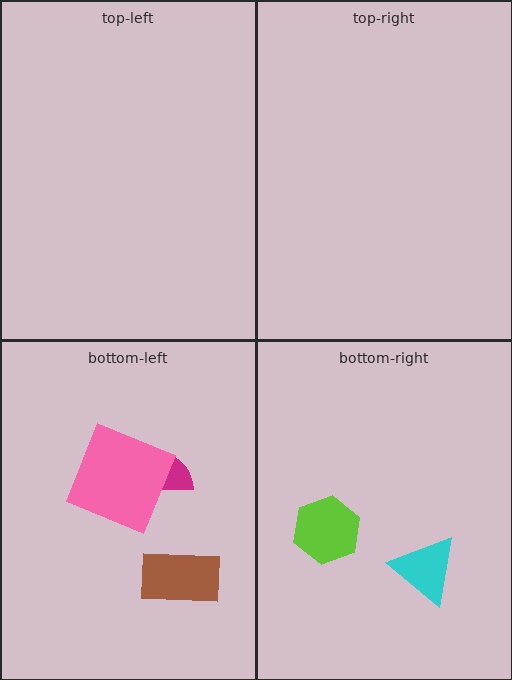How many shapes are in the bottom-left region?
3.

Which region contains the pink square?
The bottom-left region.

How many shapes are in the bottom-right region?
2.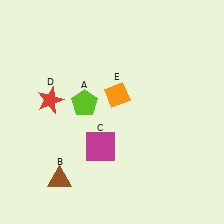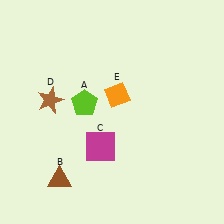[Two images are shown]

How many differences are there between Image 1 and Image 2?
There is 1 difference between the two images.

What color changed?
The star (D) changed from red in Image 1 to brown in Image 2.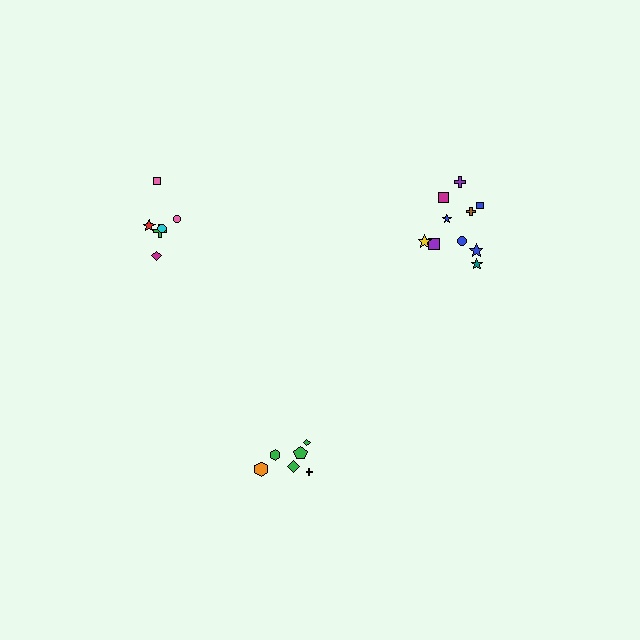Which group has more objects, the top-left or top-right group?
The top-right group.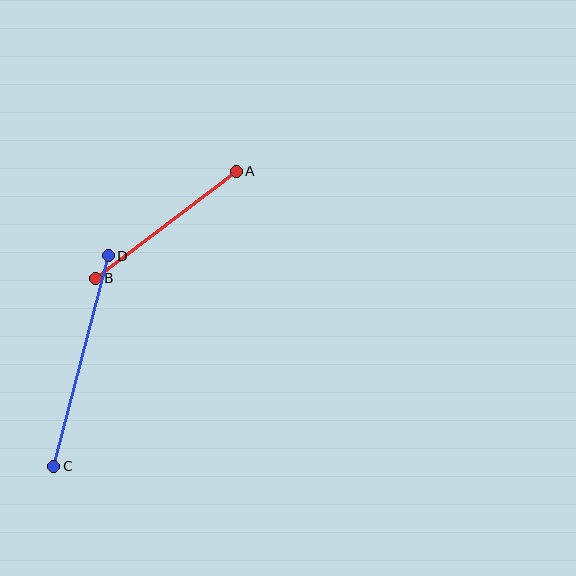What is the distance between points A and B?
The distance is approximately 177 pixels.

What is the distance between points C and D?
The distance is approximately 217 pixels.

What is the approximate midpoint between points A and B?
The midpoint is at approximately (166, 225) pixels.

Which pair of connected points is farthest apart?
Points C and D are farthest apart.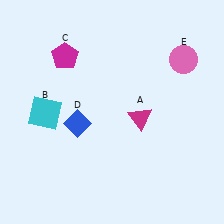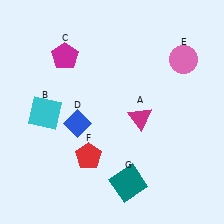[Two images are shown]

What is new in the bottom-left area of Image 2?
A red pentagon (F) was added in the bottom-left area of Image 2.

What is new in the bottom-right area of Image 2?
A teal square (G) was added in the bottom-right area of Image 2.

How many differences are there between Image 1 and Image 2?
There are 2 differences between the two images.